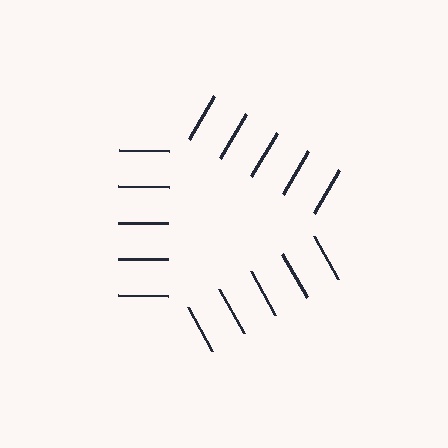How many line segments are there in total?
15 — 5 along each of the 3 edges.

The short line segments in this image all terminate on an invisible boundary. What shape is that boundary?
An illusory triangle — the line segments terminate on its edges but no continuous stroke is drawn.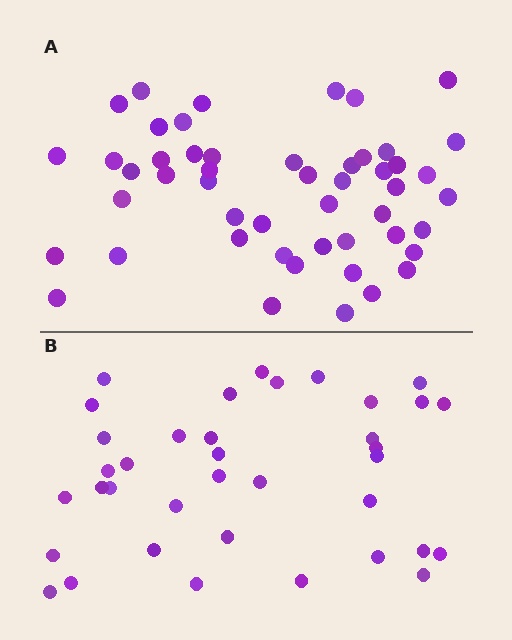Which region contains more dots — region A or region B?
Region A (the top region) has more dots.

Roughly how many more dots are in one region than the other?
Region A has approximately 15 more dots than region B.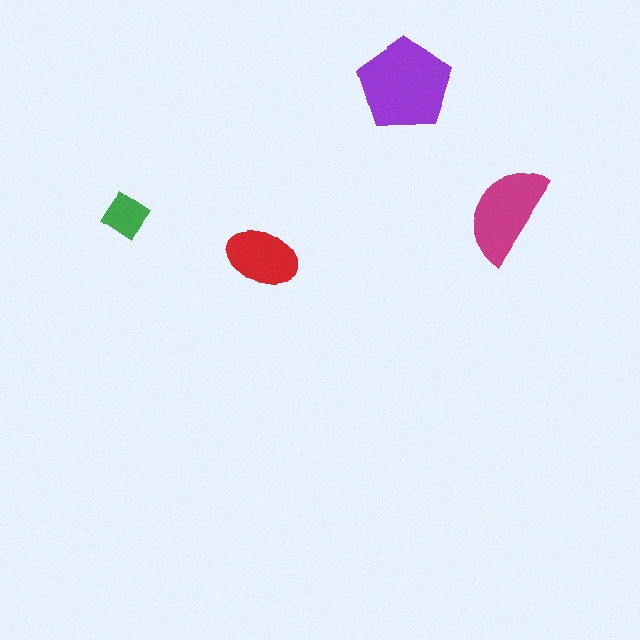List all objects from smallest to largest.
The green diamond, the red ellipse, the magenta semicircle, the purple pentagon.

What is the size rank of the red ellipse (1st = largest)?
3rd.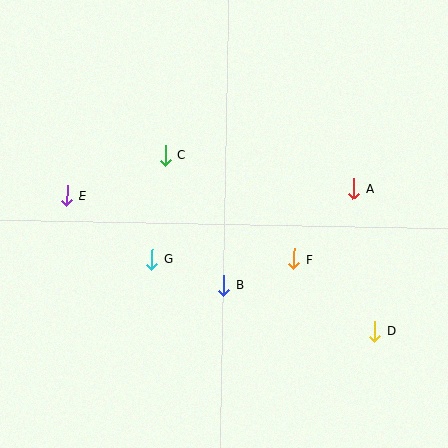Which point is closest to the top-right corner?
Point A is closest to the top-right corner.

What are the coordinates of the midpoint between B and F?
The midpoint between B and F is at (259, 272).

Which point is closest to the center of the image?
Point B at (224, 285) is closest to the center.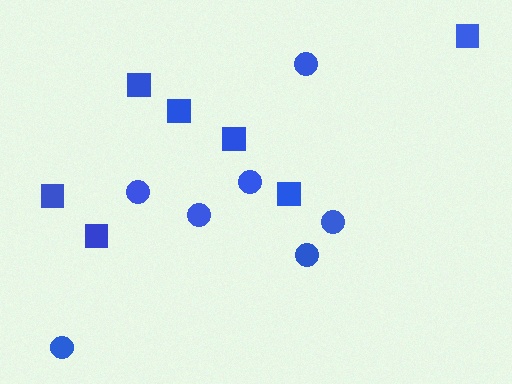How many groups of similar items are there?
There are 2 groups: one group of circles (7) and one group of squares (7).